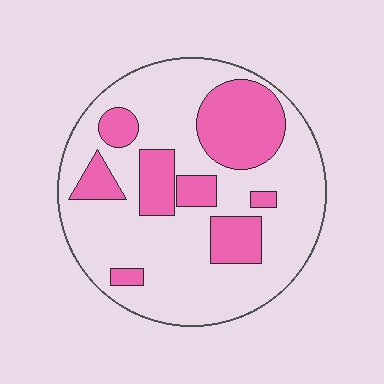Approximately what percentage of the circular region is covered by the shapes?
Approximately 30%.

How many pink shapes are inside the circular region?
8.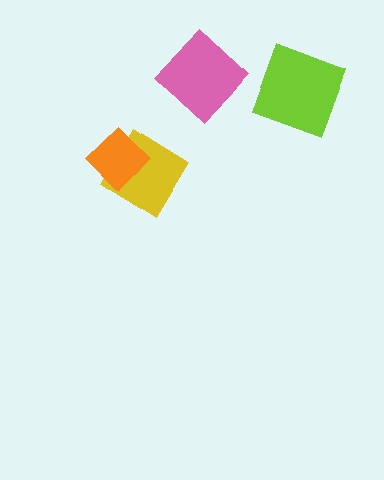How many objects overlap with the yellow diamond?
1 object overlaps with the yellow diamond.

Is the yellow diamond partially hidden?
Yes, it is partially covered by another shape.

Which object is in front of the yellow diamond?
The orange diamond is in front of the yellow diamond.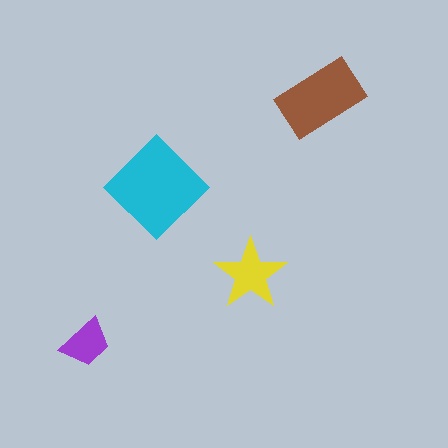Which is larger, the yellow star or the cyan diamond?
The cyan diamond.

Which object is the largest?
The cyan diamond.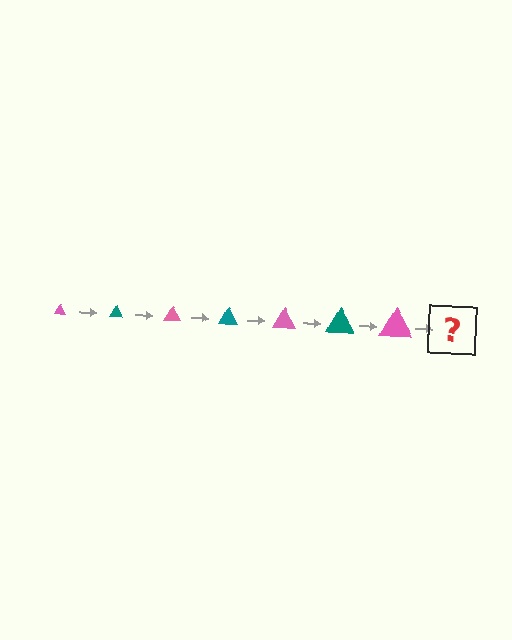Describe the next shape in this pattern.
It should be a teal triangle, larger than the previous one.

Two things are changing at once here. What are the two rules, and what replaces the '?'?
The two rules are that the triangle grows larger each step and the color cycles through pink and teal. The '?' should be a teal triangle, larger than the previous one.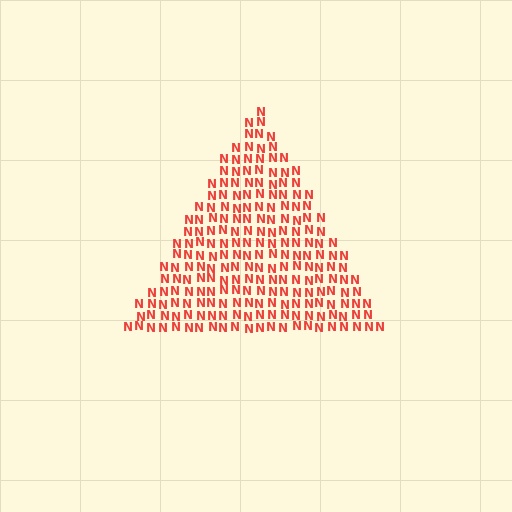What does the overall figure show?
The overall figure shows a triangle.